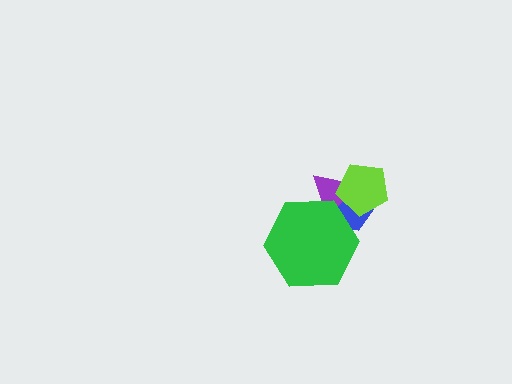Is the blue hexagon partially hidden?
Yes, it is partially covered by another shape.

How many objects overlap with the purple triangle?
3 objects overlap with the purple triangle.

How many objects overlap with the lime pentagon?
2 objects overlap with the lime pentagon.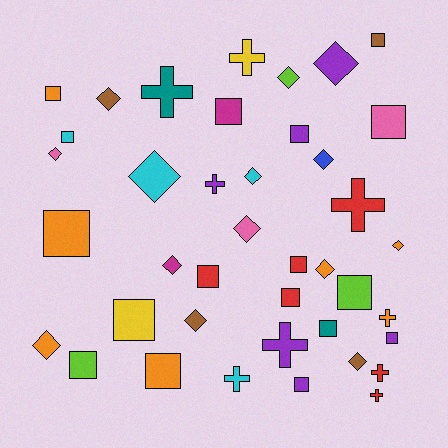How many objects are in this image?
There are 40 objects.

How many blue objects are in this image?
There is 1 blue object.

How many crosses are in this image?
There are 9 crosses.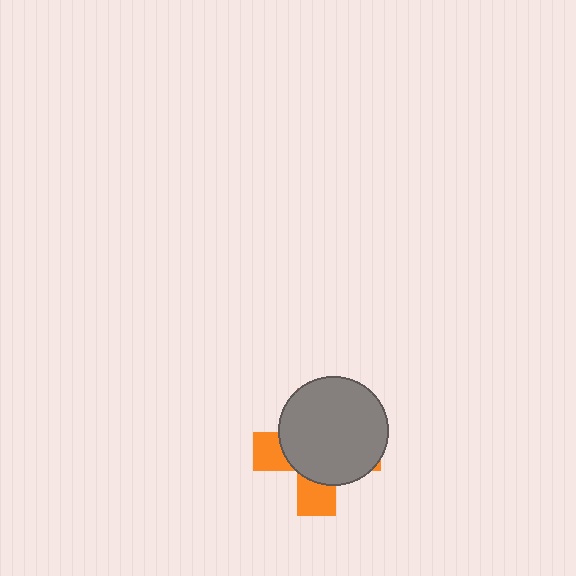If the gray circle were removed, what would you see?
You would see the complete orange cross.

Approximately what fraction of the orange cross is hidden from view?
Roughly 70% of the orange cross is hidden behind the gray circle.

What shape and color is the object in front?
The object in front is a gray circle.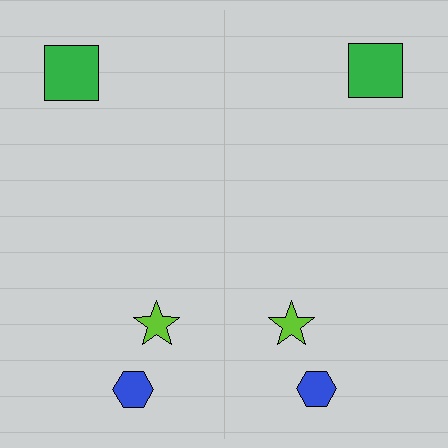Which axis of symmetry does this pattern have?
The pattern has a vertical axis of symmetry running through the center of the image.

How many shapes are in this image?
There are 6 shapes in this image.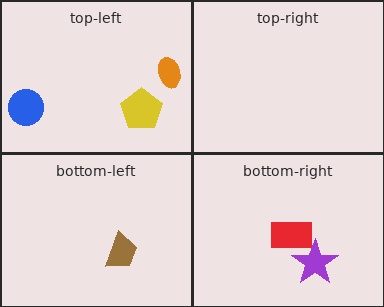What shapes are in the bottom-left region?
The brown trapezoid.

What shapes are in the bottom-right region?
The red rectangle, the purple star.